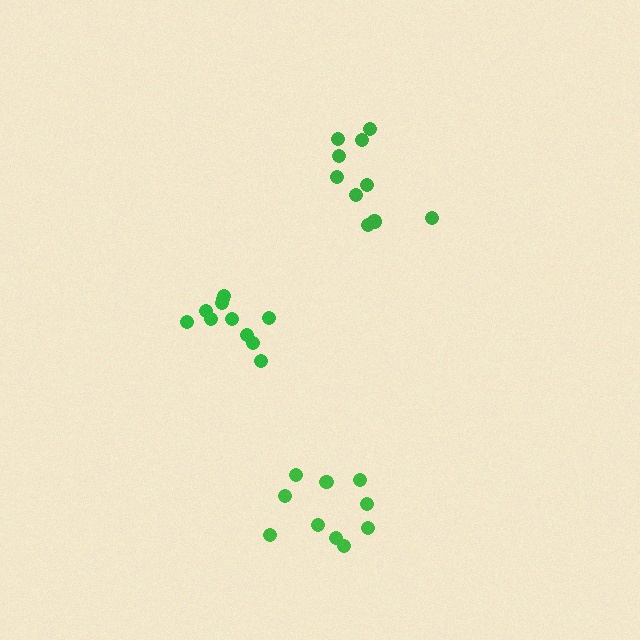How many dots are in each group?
Group 1: 11 dots, Group 2: 10 dots, Group 3: 10 dots (31 total).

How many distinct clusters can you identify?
There are 3 distinct clusters.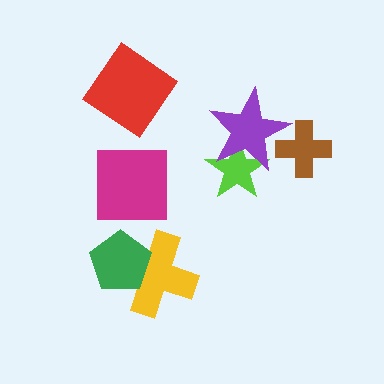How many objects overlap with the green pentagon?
1 object overlaps with the green pentagon.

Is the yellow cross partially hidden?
Yes, it is partially covered by another shape.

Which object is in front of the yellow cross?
The green pentagon is in front of the yellow cross.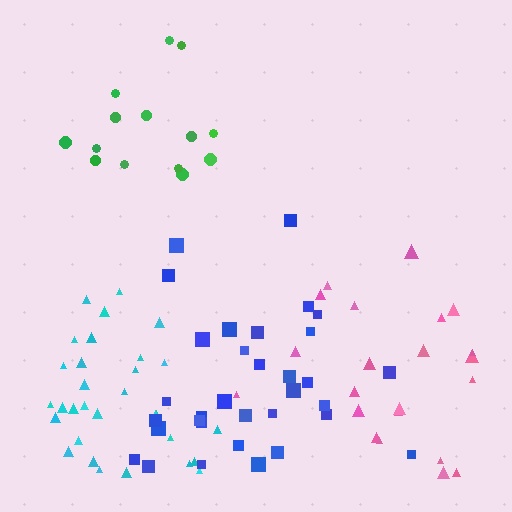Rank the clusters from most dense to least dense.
cyan, blue, green, pink.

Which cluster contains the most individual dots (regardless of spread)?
Blue (33).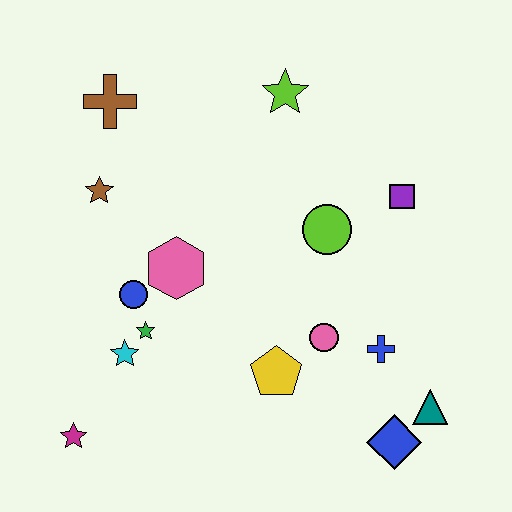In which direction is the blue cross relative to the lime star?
The blue cross is below the lime star.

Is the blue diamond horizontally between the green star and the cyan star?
No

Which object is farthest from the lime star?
The magenta star is farthest from the lime star.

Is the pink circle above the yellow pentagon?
Yes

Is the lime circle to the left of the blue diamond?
Yes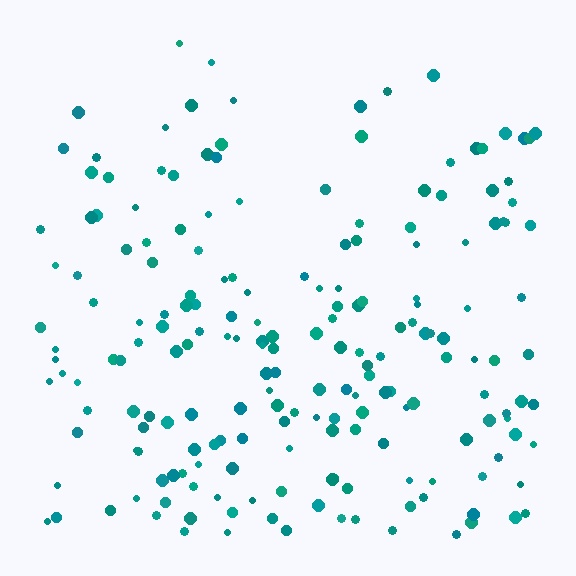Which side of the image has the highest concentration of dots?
The bottom.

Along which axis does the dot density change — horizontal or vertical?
Vertical.